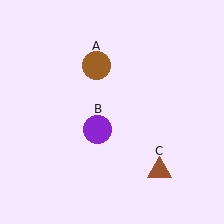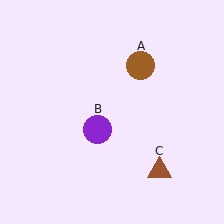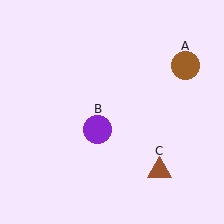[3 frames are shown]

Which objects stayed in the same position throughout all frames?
Purple circle (object B) and brown triangle (object C) remained stationary.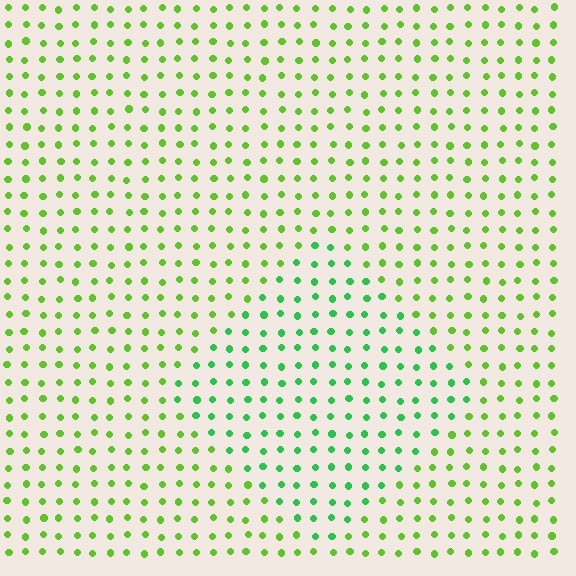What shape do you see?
I see a diamond.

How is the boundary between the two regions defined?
The boundary is defined purely by a slight shift in hue (about 34 degrees). Spacing, size, and orientation are identical on both sides.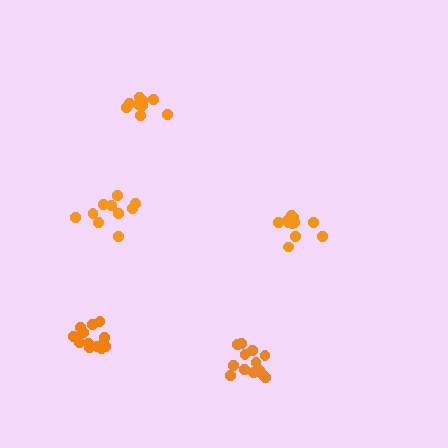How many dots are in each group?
Group 1: 9 dots, Group 2: 13 dots, Group 3: 11 dots, Group 4: 15 dots, Group 5: 10 dots (58 total).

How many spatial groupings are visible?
There are 5 spatial groupings.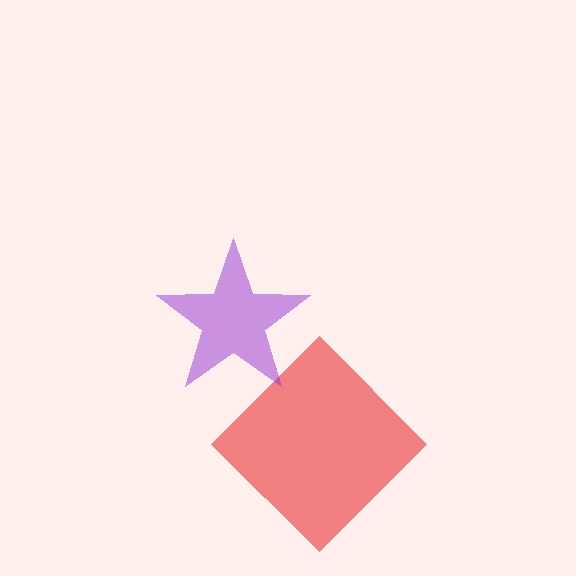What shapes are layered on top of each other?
The layered shapes are: a red diamond, a purple star.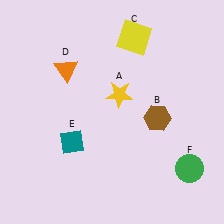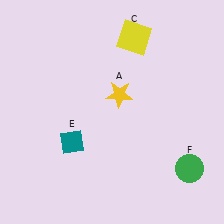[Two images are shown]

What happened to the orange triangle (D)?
The orange triangle (D) was removed in Image 2. It was in the top-left area of Image 1.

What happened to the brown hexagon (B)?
The brown hexagon (B) was removed in Image 2. It was in the bottom-right area of Image 1.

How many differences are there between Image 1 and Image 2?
There are 2 differences between the two images.